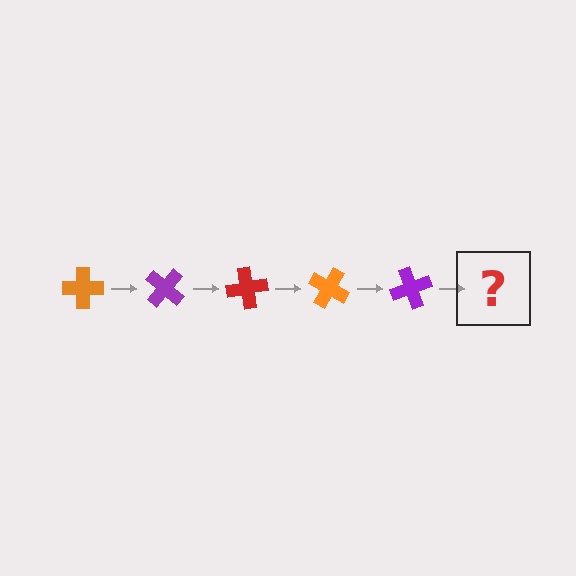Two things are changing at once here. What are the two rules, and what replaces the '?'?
The two rules are that it rotates 40 degrees each step and the color cycles through orange, purple, and red. The '?' should be a red cross, rotated 200 degrees from the start.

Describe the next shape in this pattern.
It should be a red cross, rotated 200 degrees from the start.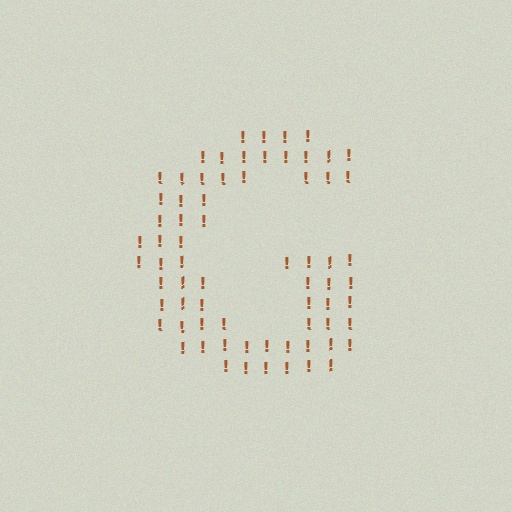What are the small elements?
The small elements are exclamation marks.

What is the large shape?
The large shape is the letter G.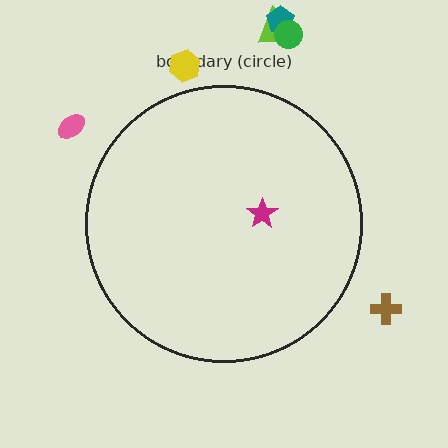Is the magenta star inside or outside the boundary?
Inside.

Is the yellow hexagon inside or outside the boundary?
Outside.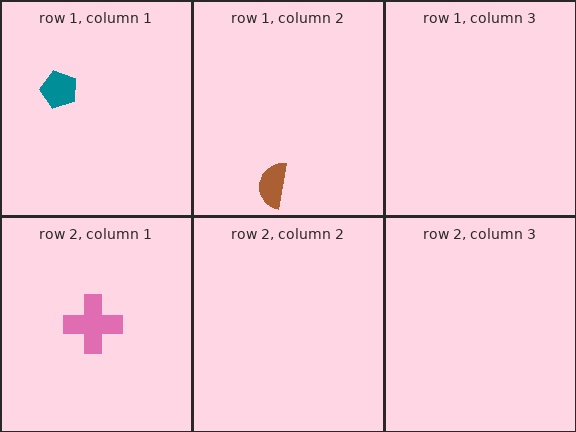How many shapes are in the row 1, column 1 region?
1.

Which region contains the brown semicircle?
The row 1, column 2 region.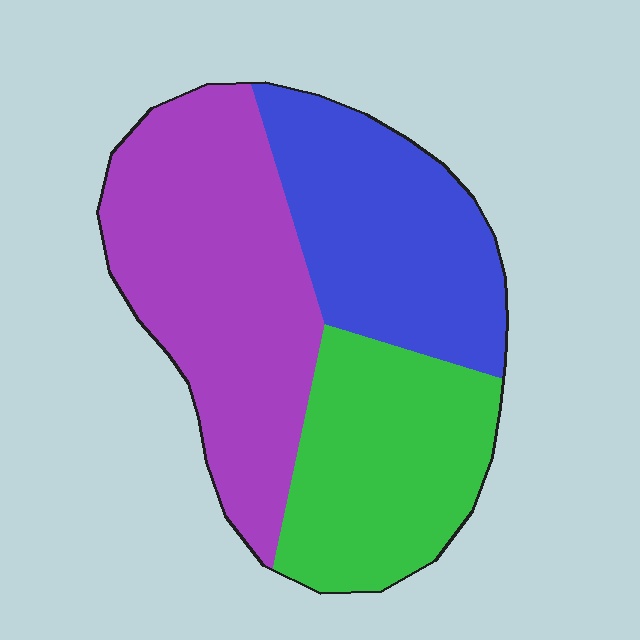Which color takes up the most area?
Purple, at roughly 40%.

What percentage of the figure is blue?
Blue takes up about one third (1/3) of the figure.